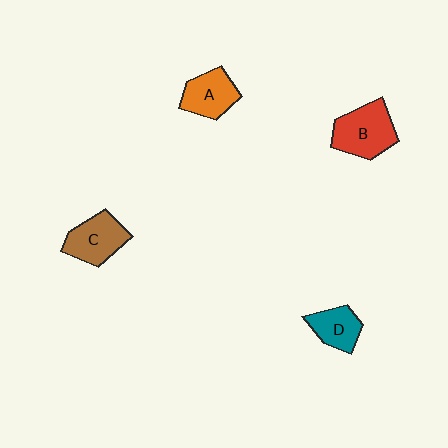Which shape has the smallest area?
Shape D (teal).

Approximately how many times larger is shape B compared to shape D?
Approximately 1.5 times.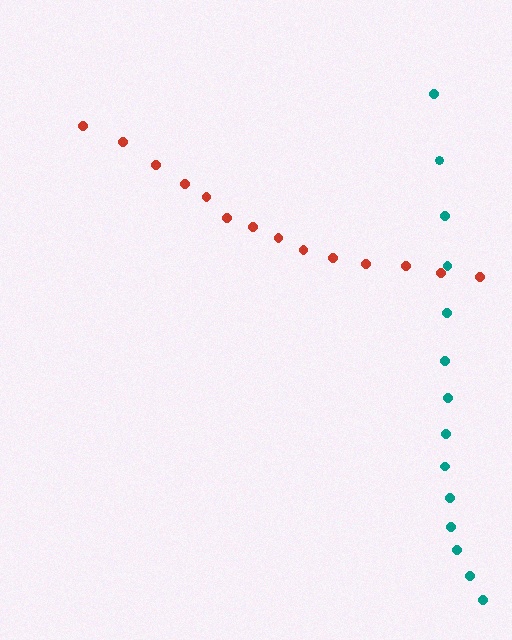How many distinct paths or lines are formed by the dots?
There are 2 distinct paths.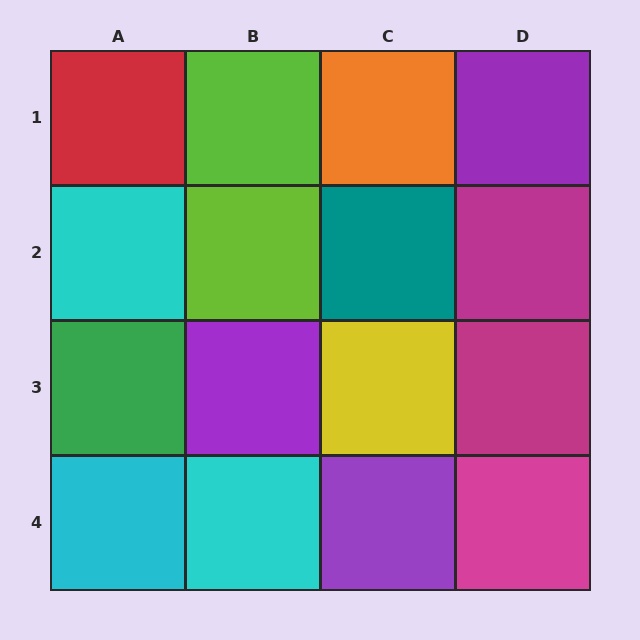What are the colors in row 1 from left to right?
Red, lime, orange, purple.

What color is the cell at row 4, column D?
Magenta.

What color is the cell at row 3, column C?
Yellow.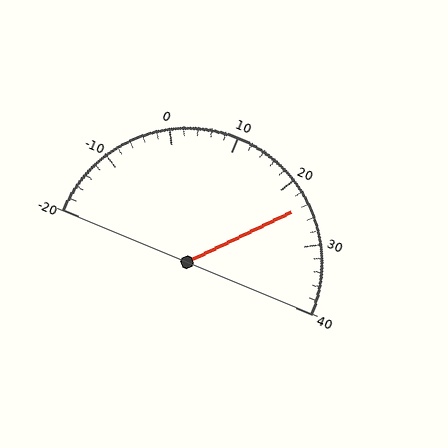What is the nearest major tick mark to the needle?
The nearest major tick mark is 20.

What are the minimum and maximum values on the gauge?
The gauge ranges from -20 to 40.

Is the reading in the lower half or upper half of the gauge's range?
The reading is in the upper half of the range (-20 to 40).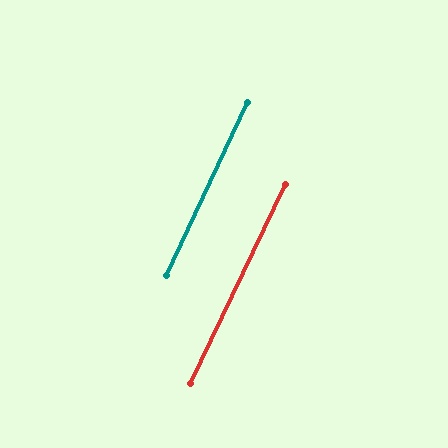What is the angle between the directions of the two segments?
Approximately 0 degrees.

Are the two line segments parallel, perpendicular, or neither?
Parallel — their directions differ by only 0.4°.